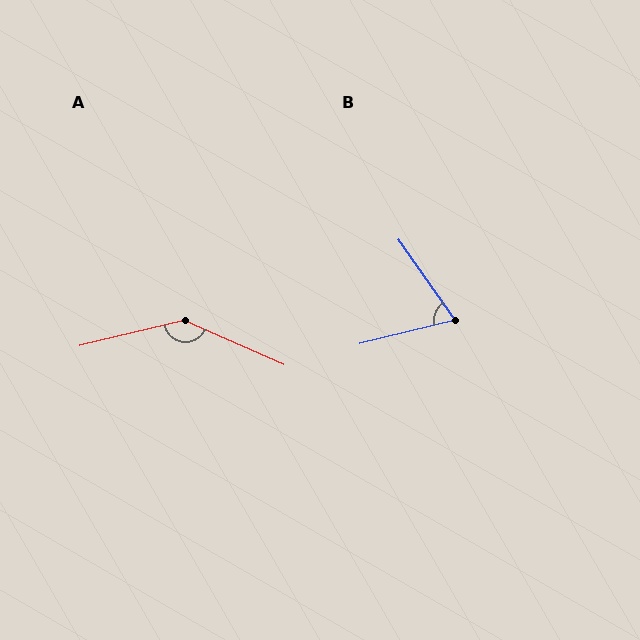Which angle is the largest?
A, at approximately 143 degrees.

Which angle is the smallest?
B, at approximately 68 degrees.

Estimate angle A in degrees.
Approximately 143 degrees.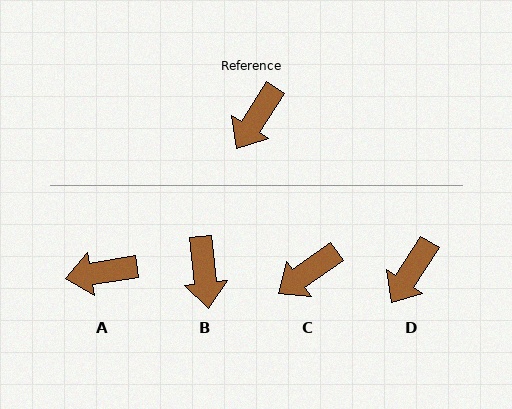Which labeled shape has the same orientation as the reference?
D.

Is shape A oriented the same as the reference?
No, it is off by about 48 degrees.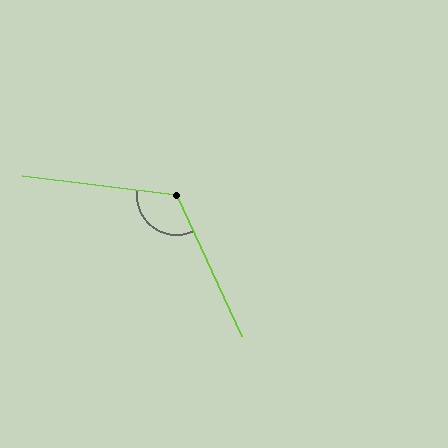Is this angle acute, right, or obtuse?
It is obtuse.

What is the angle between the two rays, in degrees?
Approximately 122 degrees.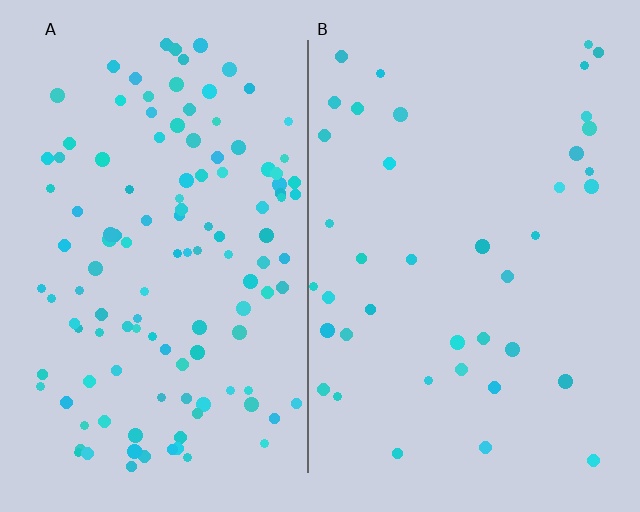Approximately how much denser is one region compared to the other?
Approximately 3.1× — region A over region B.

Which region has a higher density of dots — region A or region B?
A (the left).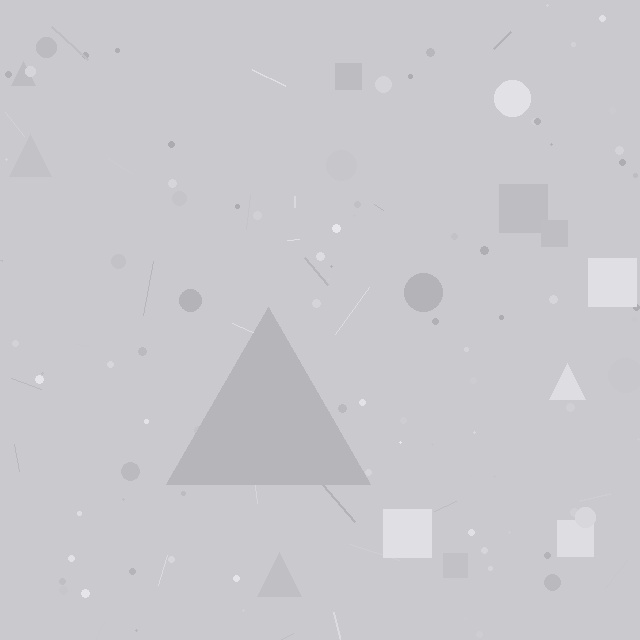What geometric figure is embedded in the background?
A triangle is embedded in the background.